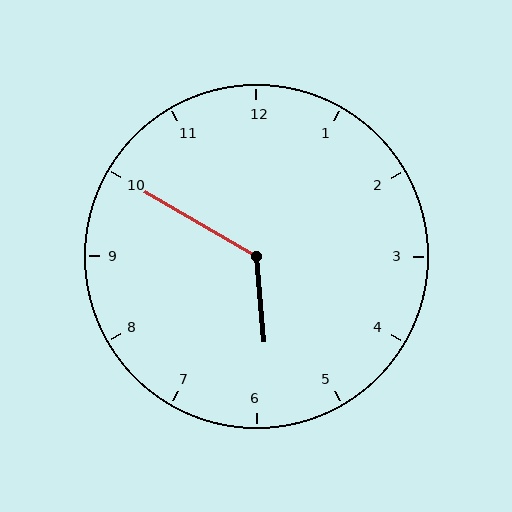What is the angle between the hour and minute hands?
Approximately 125 degrees.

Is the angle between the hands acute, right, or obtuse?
It is obtuse.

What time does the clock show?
5:50.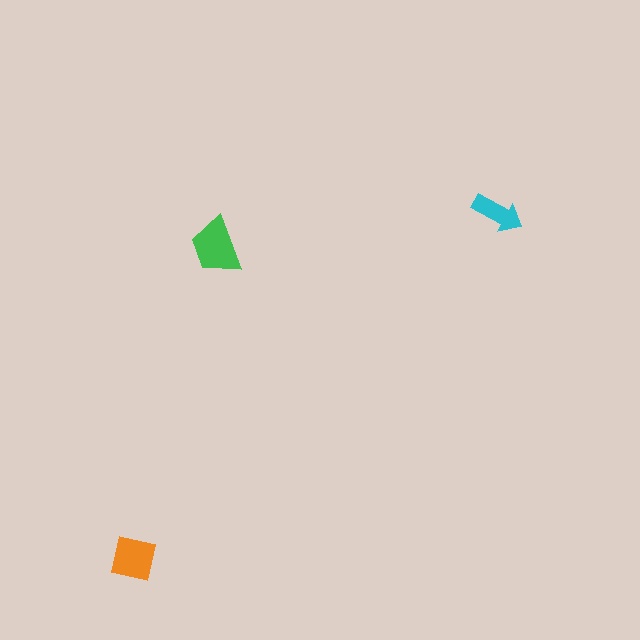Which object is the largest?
The green trapezoid.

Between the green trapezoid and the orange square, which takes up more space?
The green trapezoid.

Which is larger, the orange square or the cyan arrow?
The orange square.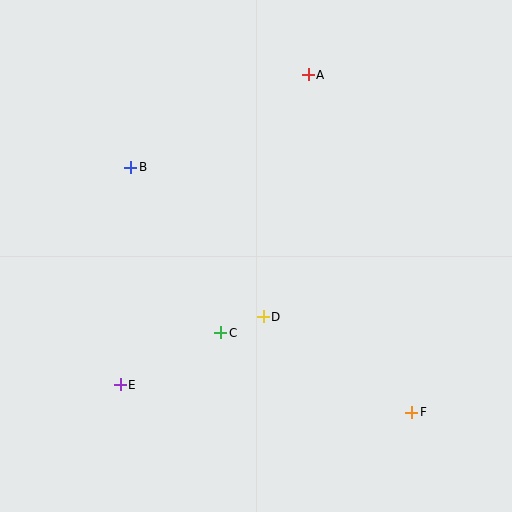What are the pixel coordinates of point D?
Point D is at (263, 317).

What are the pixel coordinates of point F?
Point F is at (412, 412).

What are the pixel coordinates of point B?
Point B is at (131, 167).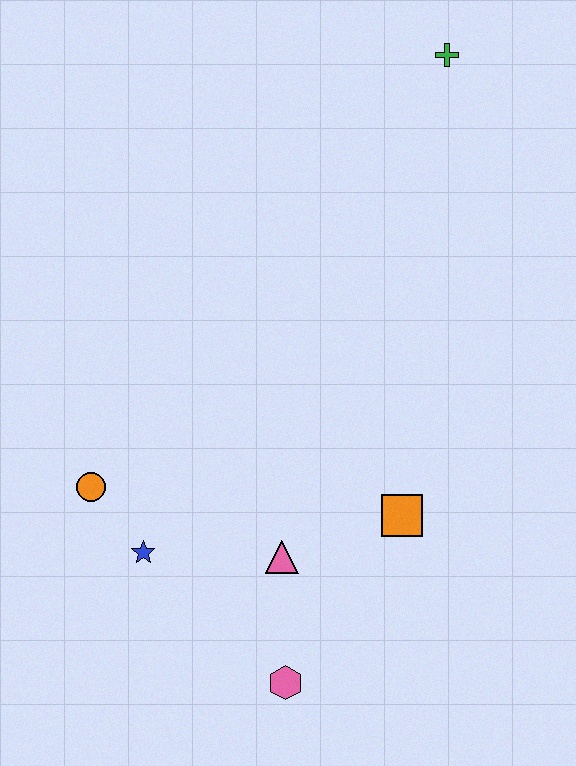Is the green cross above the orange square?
Yes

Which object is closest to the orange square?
The pink triangle is closest to the orange square.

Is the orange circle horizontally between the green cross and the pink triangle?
No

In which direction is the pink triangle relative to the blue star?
The pink triangle is to the right of the blue star.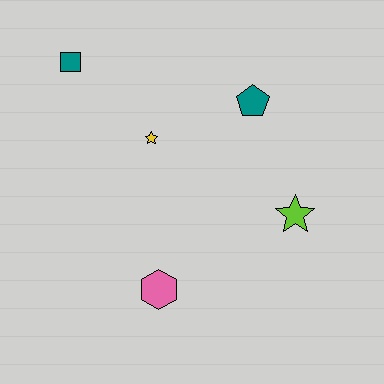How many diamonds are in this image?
There are no diamonds.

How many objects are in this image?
There are 5 objects.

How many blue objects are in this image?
There are no blue objects.